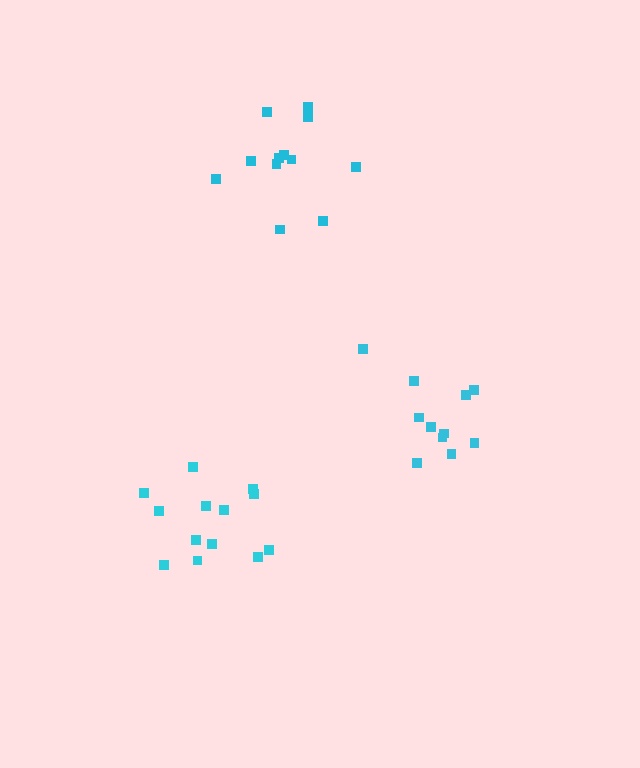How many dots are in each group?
Group 1: 12 dots, Group 2: 13 dots, Group 3: 11 dots (36 total).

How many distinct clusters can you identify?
There are 3 distinct clusters.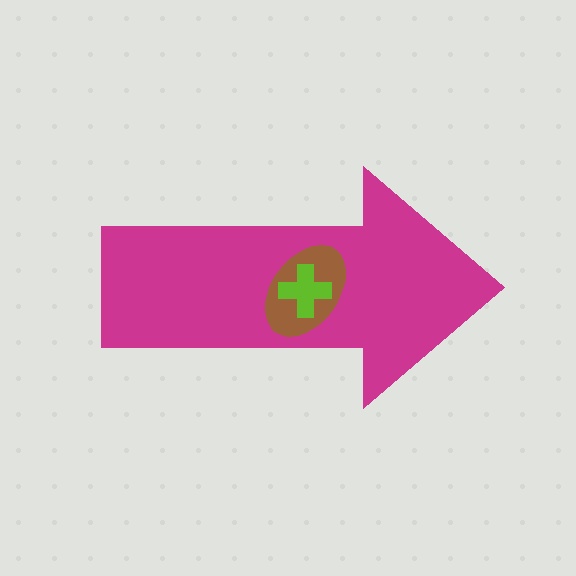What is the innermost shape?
The lime cross.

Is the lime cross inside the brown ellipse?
Yes.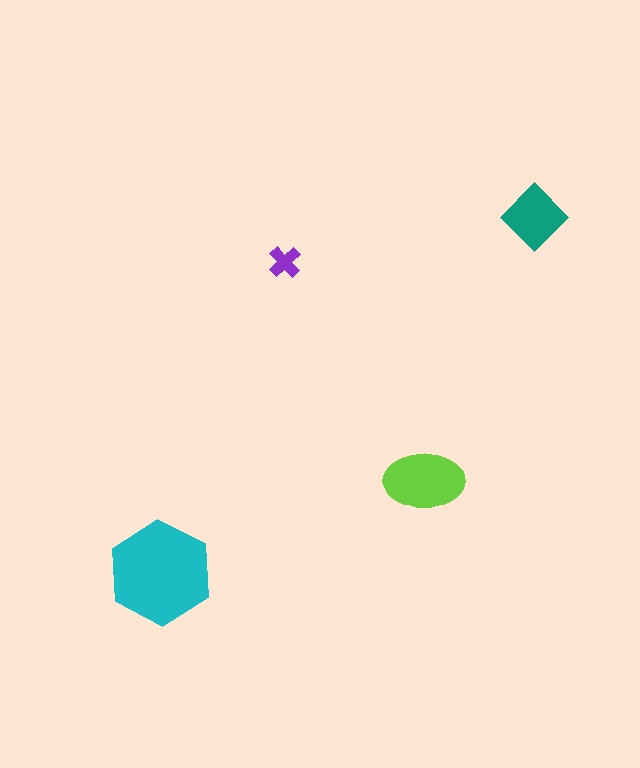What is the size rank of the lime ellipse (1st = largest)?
2nd.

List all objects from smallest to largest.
The purple cross, the teal diamond, the lime ellipse, the cyan hexagon.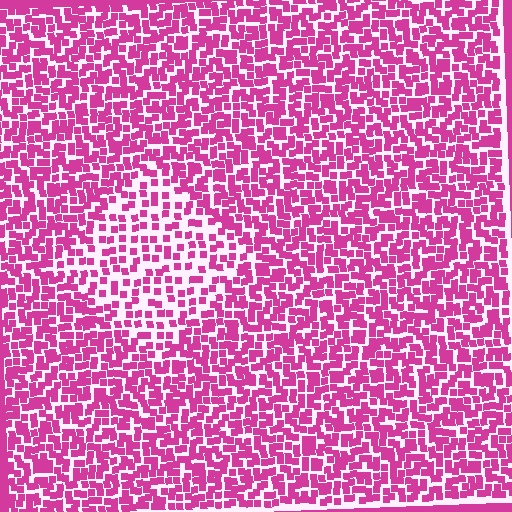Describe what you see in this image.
The image contains small magenta elements arranged at two different densities. A diamond-shaped region is visible where the elements are less densely packed than the surrounding area.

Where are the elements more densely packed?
The elements are more densely packed outside the diamond boundary.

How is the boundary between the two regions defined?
The boundary is defined by a change in element density (approximately 1.9x ratio). All elements are the same color, size, and shape.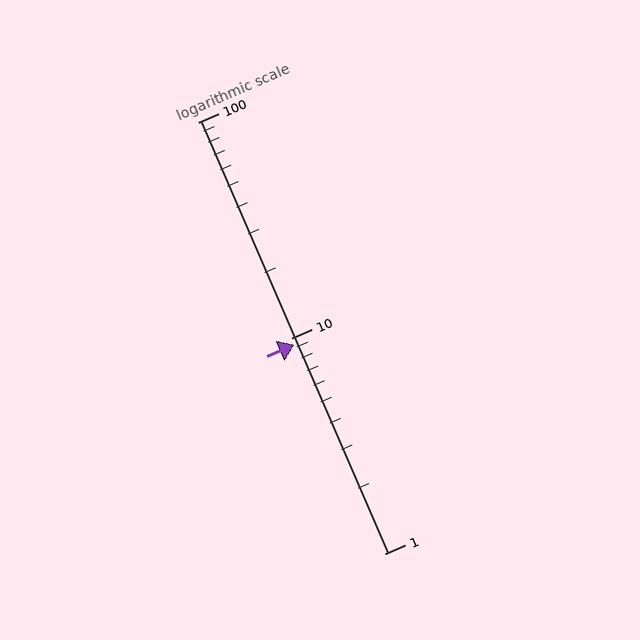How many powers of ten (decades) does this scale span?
The scale spans 2 decades, from 1 to 100.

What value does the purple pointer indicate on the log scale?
The pointer indicates approximately 9.3.